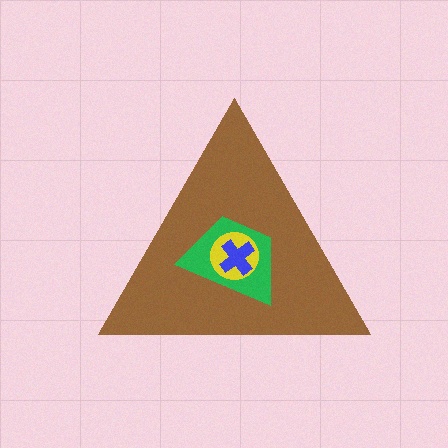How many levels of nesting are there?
4.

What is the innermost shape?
The blue cross.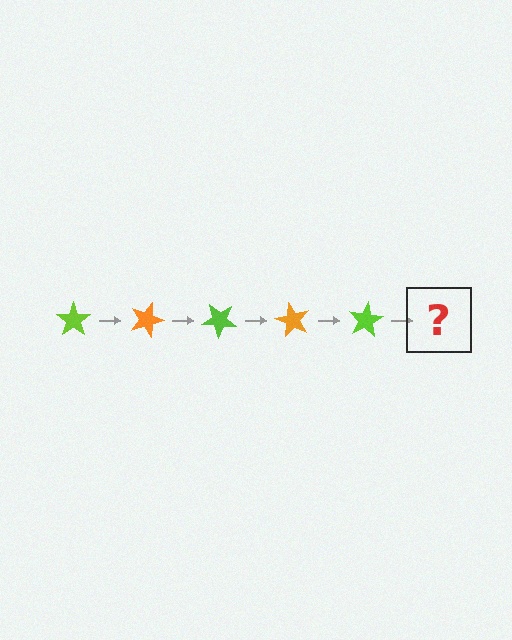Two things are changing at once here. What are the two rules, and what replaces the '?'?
The two rules are that it rotates 20 degrees each step and the color cycles through lime and orange. The '?' should be an orange star, rotated 100 degrees from the start.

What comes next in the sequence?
The next element should be an orange star, rotated 100 degrees from the start.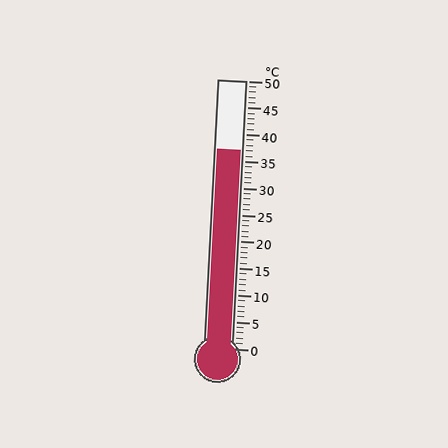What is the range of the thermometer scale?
The thermometer scale ranges from 0°C to 50°C.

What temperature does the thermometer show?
The thermometer shows approximately 37°C.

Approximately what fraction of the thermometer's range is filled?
The thermometer is filled to approximately 75% of its range.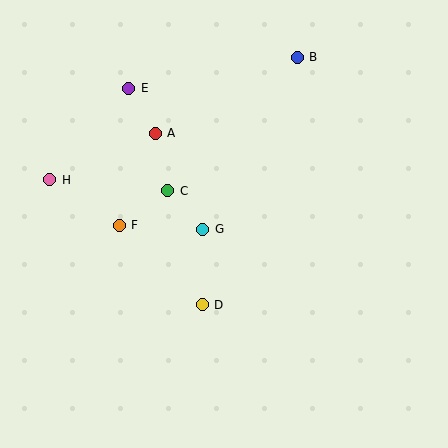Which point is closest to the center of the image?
Point G at (203, 229) is closest to the center.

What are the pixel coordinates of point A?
Point A is at (155, 133).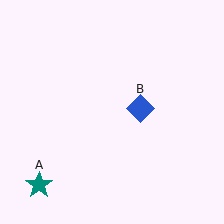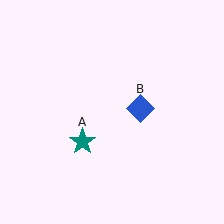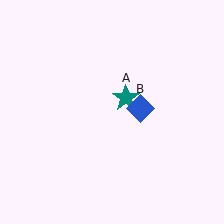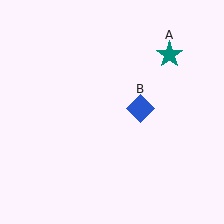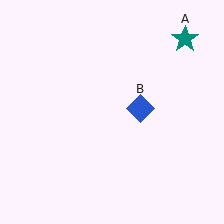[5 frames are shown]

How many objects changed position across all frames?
1 object changed position: teal star (object A).